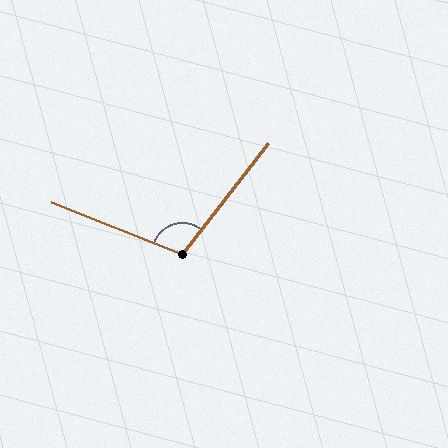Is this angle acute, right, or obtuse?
It is obtuse.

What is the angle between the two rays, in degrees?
Approximately 106 degrees.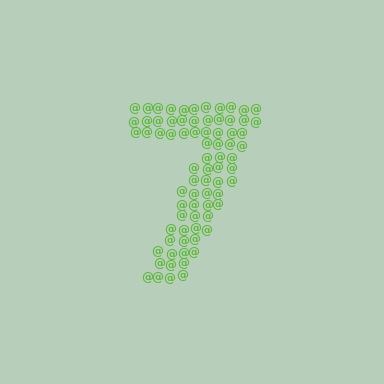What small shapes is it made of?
It is made of small at signs.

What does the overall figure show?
The overall figure shows the digit 7.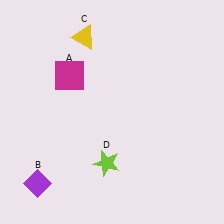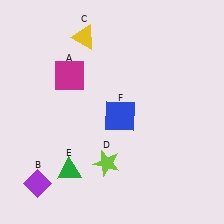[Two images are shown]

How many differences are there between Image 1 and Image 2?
There are 2 differences between the two images.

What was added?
A green triangle (E), a blue square (F) were added in Image 2.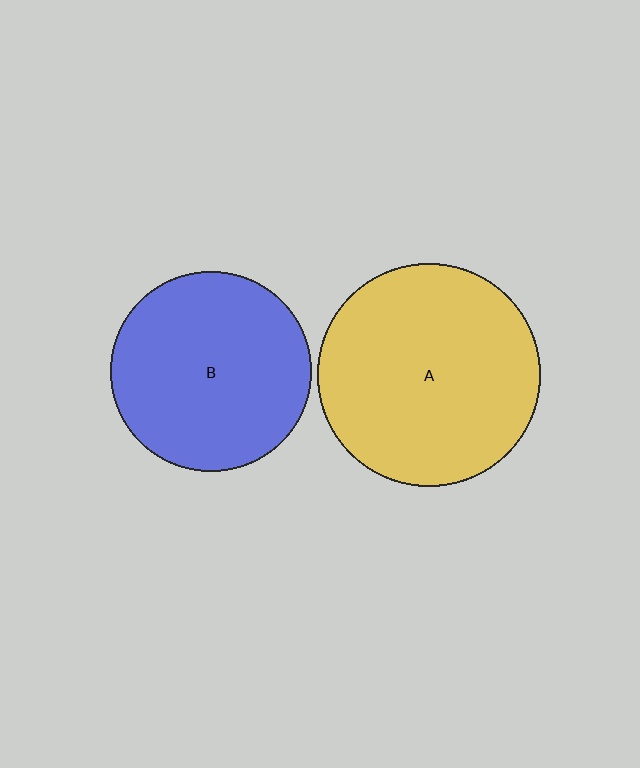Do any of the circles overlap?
No, none of the circles overlap.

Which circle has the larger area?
Circle A (yellow).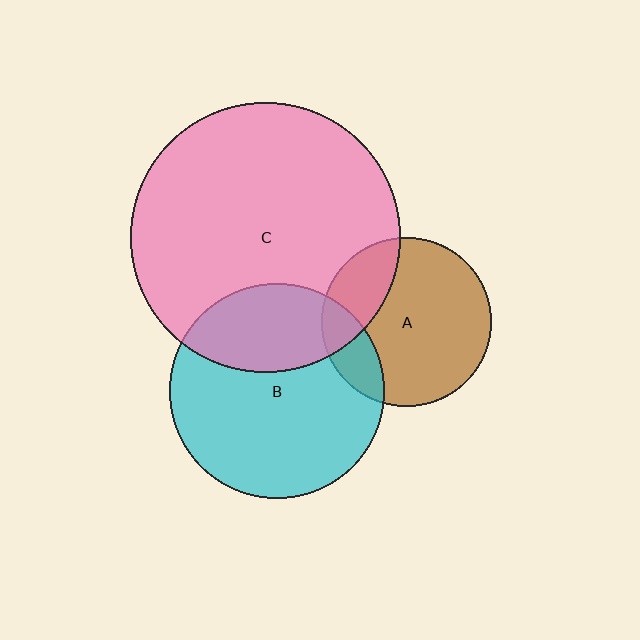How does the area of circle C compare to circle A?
Approximately 2.5 times.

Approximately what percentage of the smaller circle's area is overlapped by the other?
Approximately 25%.